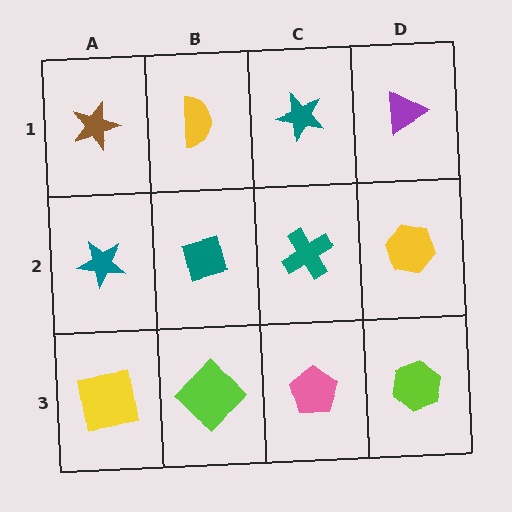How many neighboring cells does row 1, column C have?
3.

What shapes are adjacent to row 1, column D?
A yellow hexagon (row 2, column D), a teal star (row 1, column C).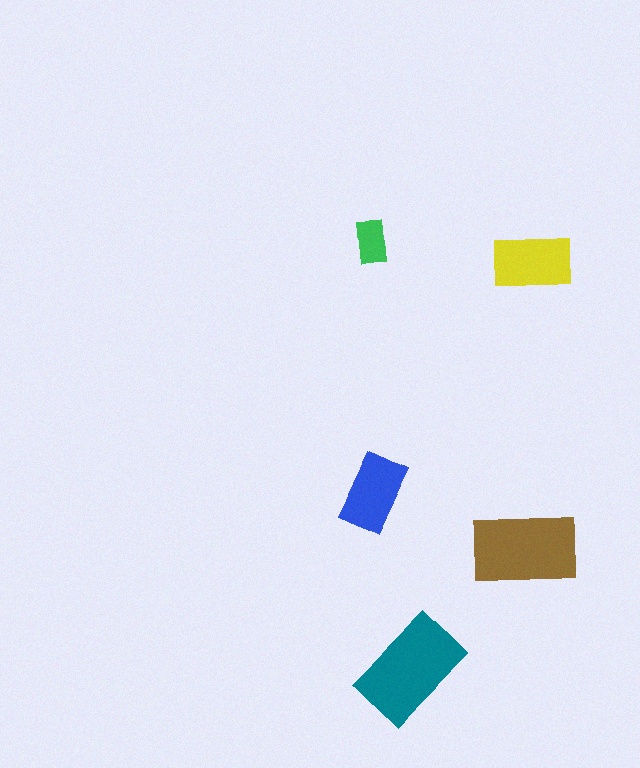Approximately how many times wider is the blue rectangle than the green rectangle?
About 1.5 times wider.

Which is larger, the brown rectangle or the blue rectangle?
The brown one.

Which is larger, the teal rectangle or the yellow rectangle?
The teal one.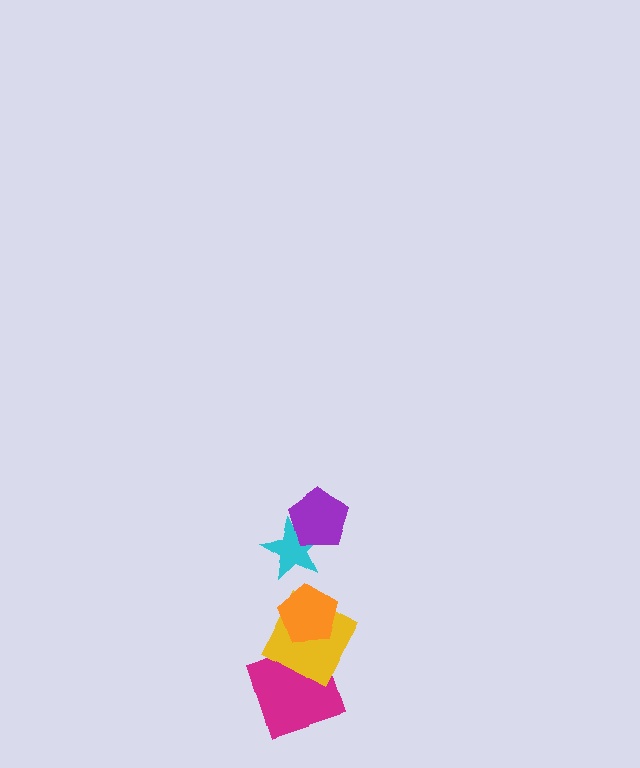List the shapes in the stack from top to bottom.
From top to bottom: the purple pentagon, the cyan star, the orange pentagon, the yellow square, the magenta square.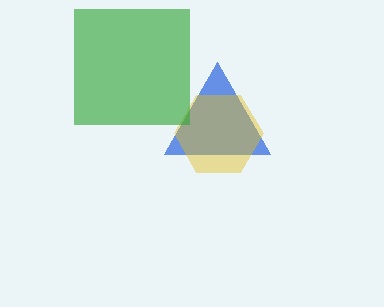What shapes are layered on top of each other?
The layered shapes are: a blue triangle, a yellow hexagon, a green square.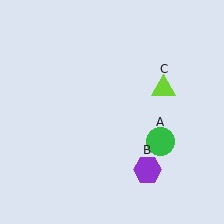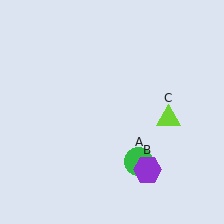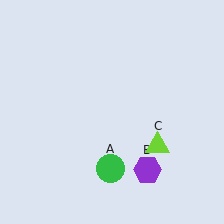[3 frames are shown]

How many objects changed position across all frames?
2 objects changed position: green circle (object A), lime triangle (object C).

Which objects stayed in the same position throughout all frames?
Purple hexagon (object B) remained stationary.